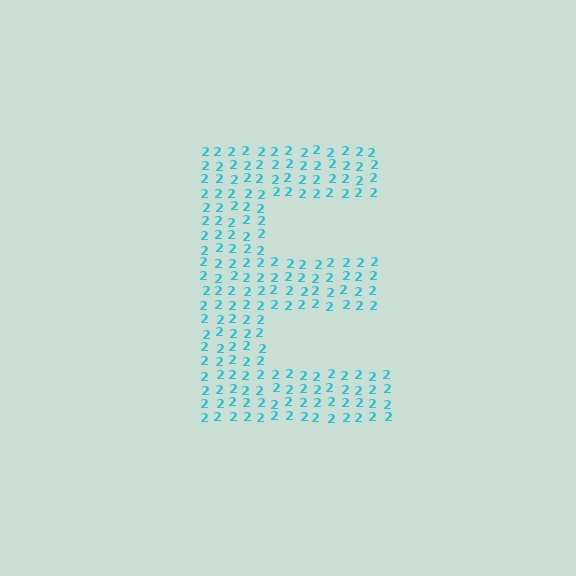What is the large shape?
The large shape is the letter E.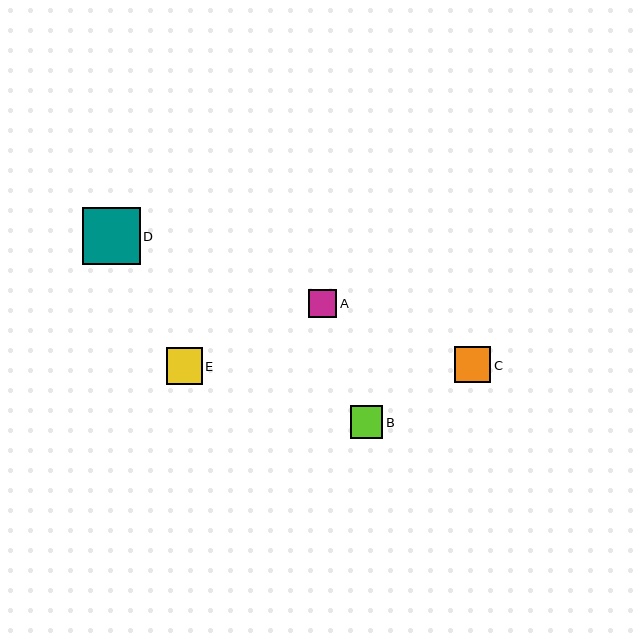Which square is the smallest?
Square A is the smallest with a size of approximately 28 pixels.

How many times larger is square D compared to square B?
Square D is approximately 1.8 times the size of square B.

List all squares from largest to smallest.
From largest to smallest: D, E, C, B, A.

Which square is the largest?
Square D is the largest with a size of approximately 57 pixels.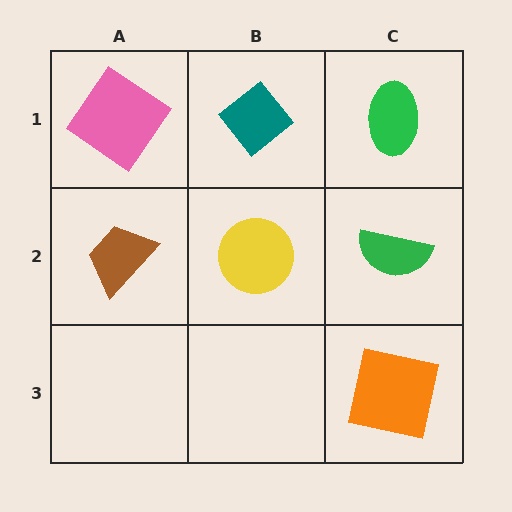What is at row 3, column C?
An orange square.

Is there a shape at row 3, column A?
No, that cell is empty.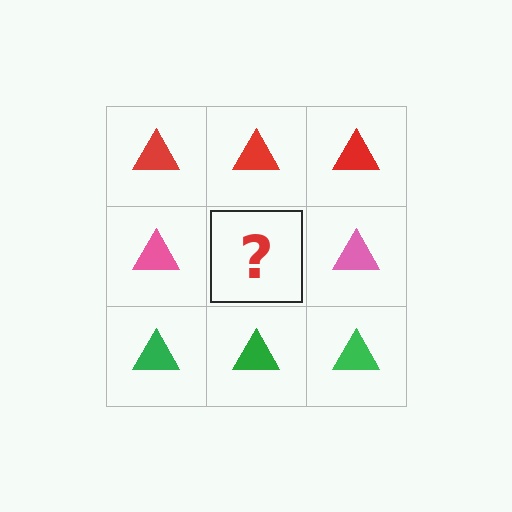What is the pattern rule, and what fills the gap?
The rule is that each row has a consistent color. The gap should be filled with a pink triangle.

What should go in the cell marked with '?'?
The missing cell should contain a pink triangle.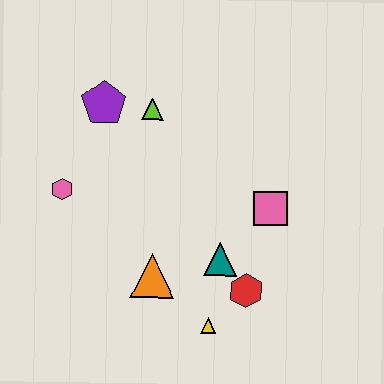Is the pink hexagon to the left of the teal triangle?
Yes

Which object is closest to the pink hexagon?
The purple pentagon is closest to the pink hexagon.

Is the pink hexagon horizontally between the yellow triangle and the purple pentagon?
No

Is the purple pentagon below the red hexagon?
No